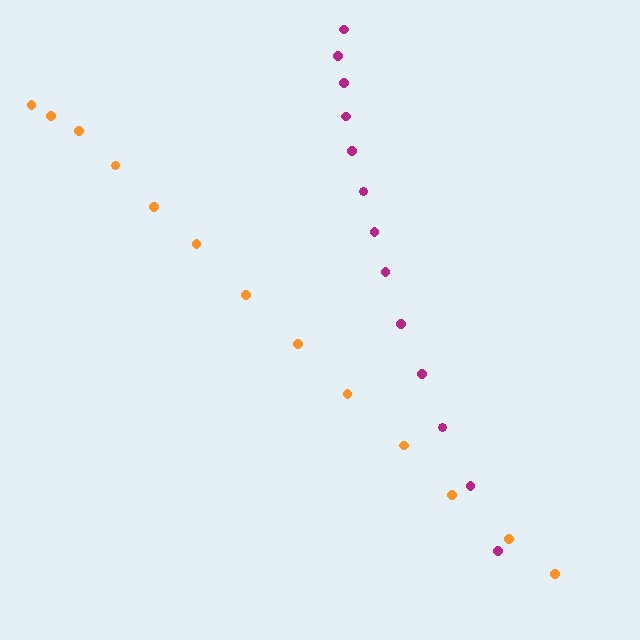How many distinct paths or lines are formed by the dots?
There are 2 distinct paths.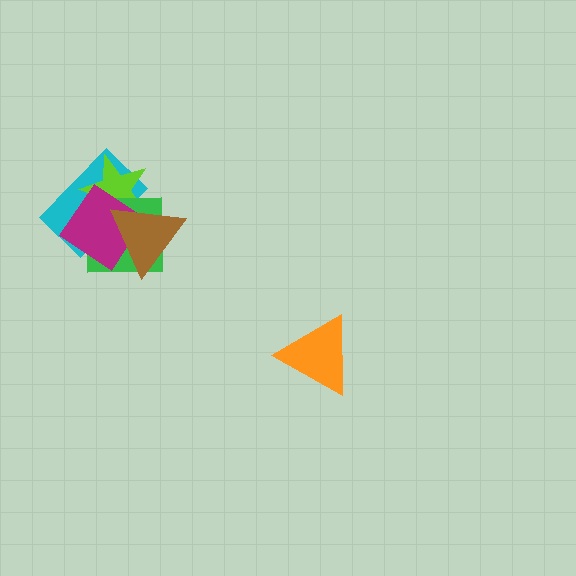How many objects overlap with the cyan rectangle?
4 objects overlap with the cyan rectangle.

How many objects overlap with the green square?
4 objects overlap with the green square.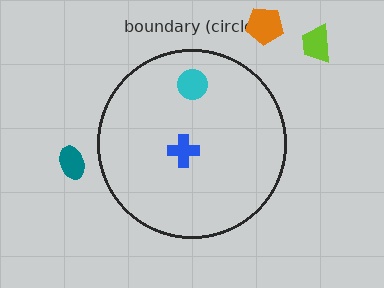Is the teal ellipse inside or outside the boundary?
Outside.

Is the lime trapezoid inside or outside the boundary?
Outside.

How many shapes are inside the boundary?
2 inside, 3 outside.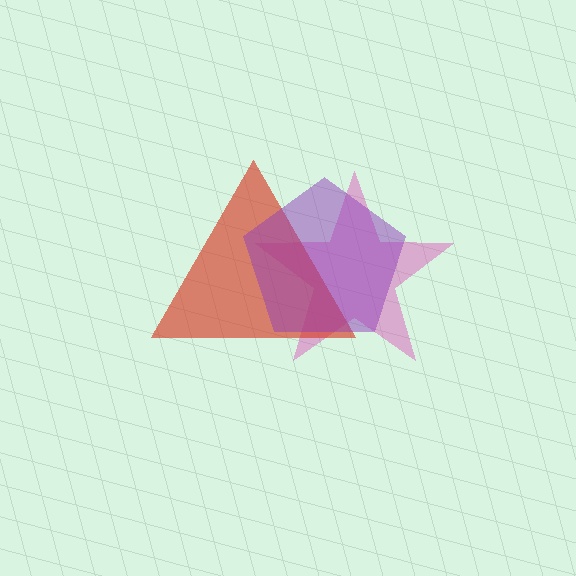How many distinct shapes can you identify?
There are 3 distinct shapes: a pink star, a red triangle, a purple pentagon.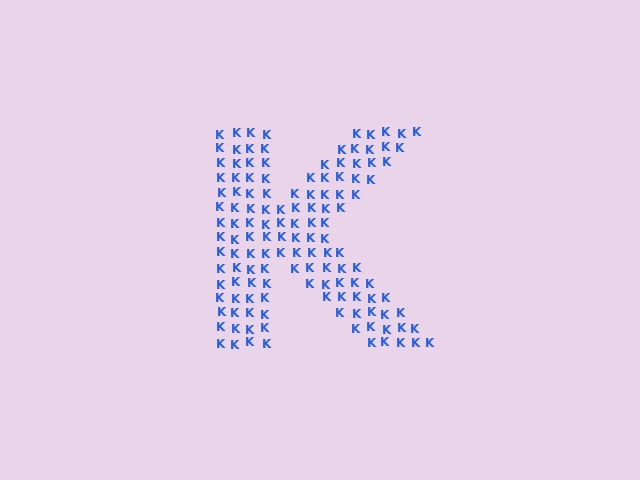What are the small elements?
The small elements are letter K's.